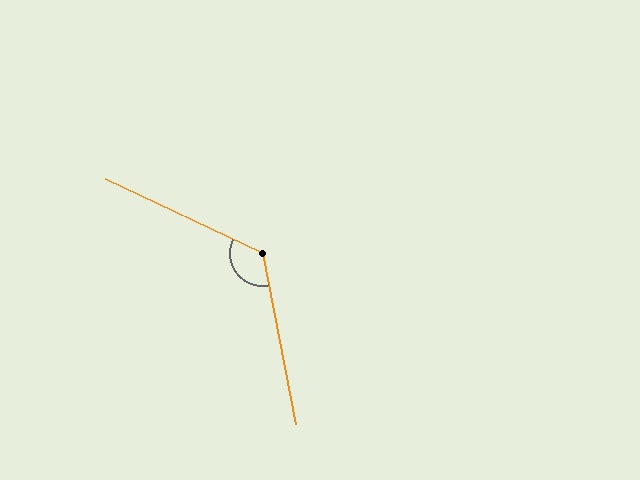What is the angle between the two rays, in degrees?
Approximately 126 degrees.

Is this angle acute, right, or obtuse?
It is obtuse.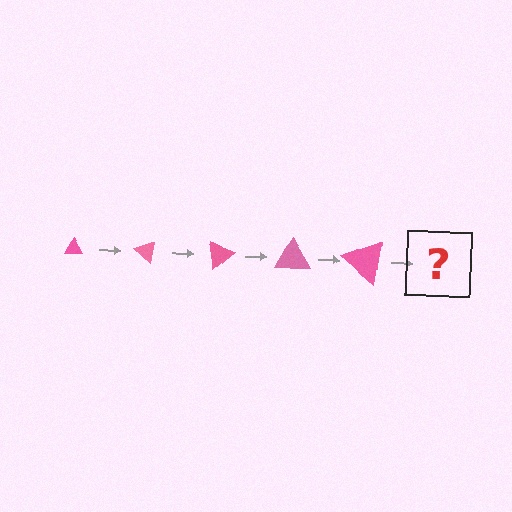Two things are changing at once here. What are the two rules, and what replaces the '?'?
The two rules are that the triangle grows larger each step and it rotates 40 degrees each step. The '?' should be a triangle, larger than the previous one and rotated 200 degrees from the start.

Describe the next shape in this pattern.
It should be a triangle, larger than the previous one and rotated 200 degrees from the start.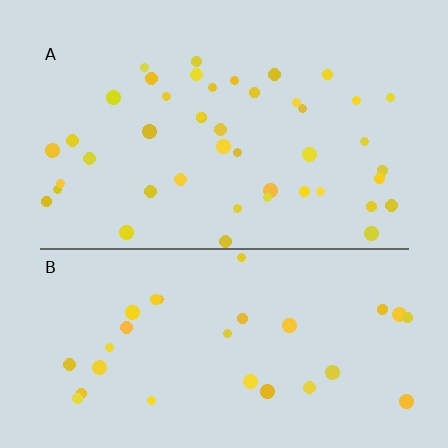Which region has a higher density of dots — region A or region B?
A (the top).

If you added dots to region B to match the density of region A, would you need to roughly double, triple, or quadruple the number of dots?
Approximately double.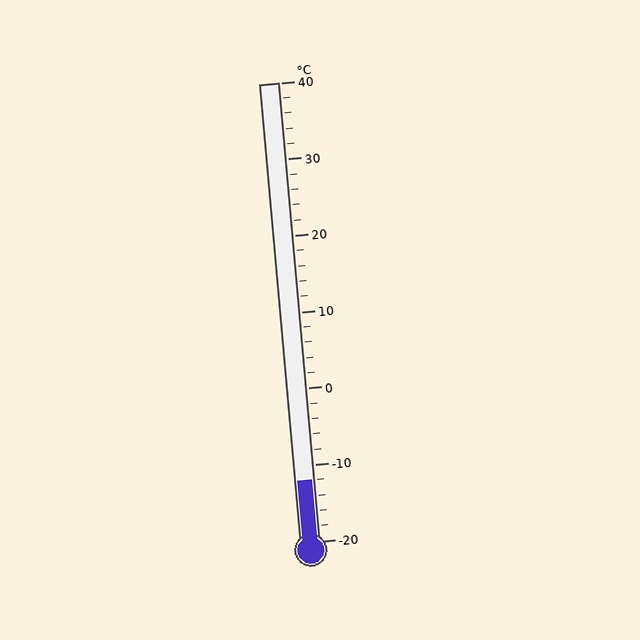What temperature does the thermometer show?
The thermometer shows approximately -12°C.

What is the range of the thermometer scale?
The thermometer scale ranges from -20°C to 40°C.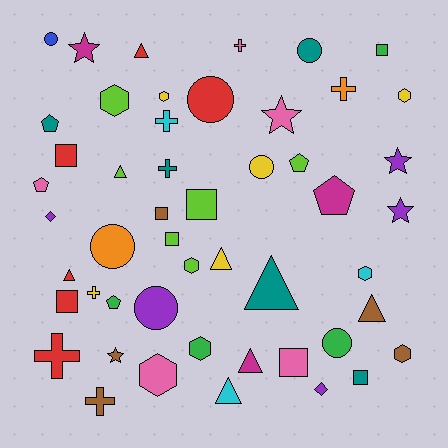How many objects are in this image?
There are 50 objects.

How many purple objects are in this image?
There are 5 purple objects.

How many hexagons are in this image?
There are 8 hexagons.